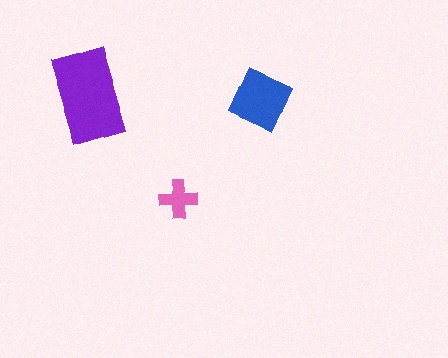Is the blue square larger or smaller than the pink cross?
Larger.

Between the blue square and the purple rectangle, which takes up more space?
The purple rectangle.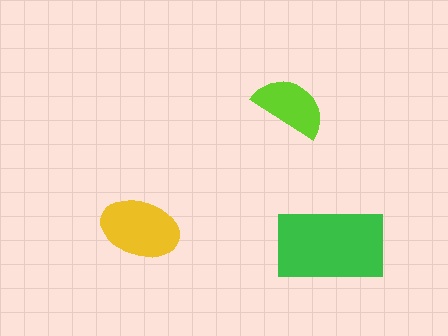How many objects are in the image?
There are 3 objects in the image.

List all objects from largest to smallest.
The green rectangle, the yellow ellipse, the lime semicircle.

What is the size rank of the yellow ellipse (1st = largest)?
2nd.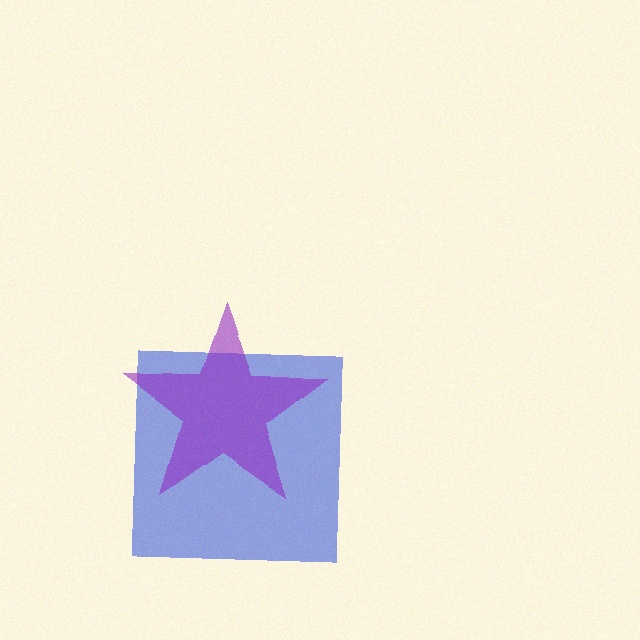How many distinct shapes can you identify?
There are 2 distinct shapes: a blue square, a purple star.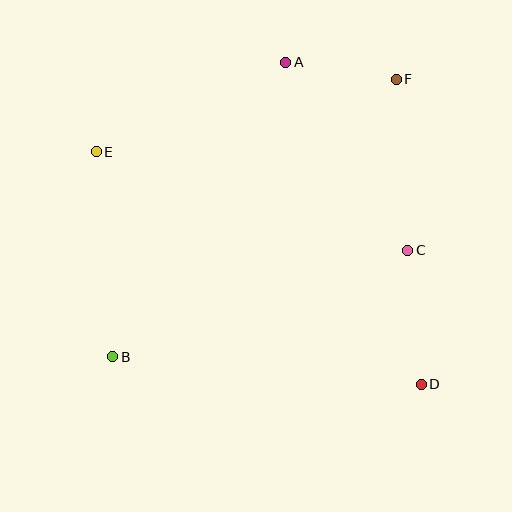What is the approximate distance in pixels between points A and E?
The distance between A and E is approximately 210 pixels.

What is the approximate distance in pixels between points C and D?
The distance between C and D is approximately 135 pixels.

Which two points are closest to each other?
Points A and F are closest to each other.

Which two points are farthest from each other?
Points D and E are farthest from each other.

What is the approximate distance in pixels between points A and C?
The distance between A and C is approximately 224 pixels.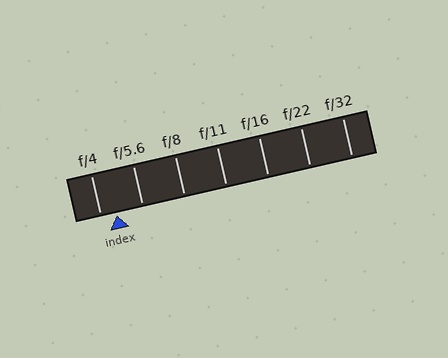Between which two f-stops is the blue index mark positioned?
The index mark is between f/4 and f/5.6.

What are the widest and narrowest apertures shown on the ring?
The widest aperture shown is f/4 and the narrowest is f/32.